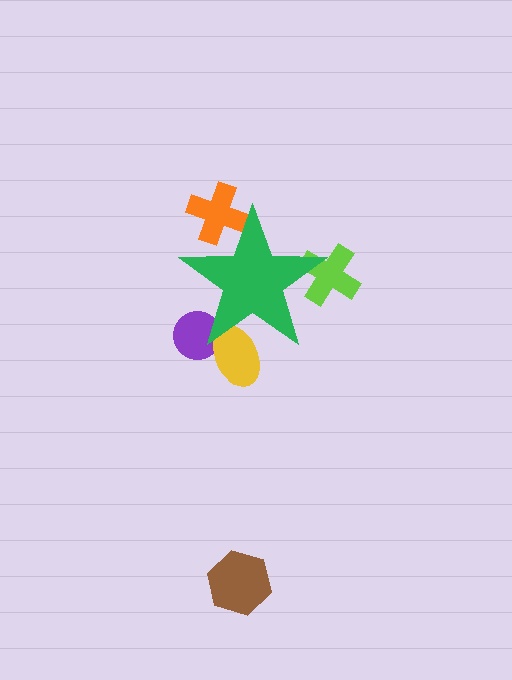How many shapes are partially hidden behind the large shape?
4 shapes are partially hidden.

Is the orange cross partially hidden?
Yes, the orange cross is partially hidden behind the green star.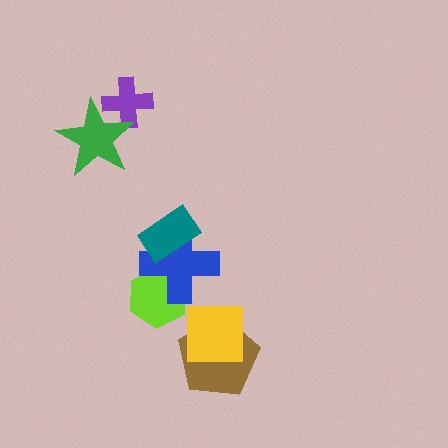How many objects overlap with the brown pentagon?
1 object overlaps with the brown pentagon.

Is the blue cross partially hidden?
Yes, it is partially covered by another shape.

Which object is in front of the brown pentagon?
The yellow square is in front of the brown pentagon.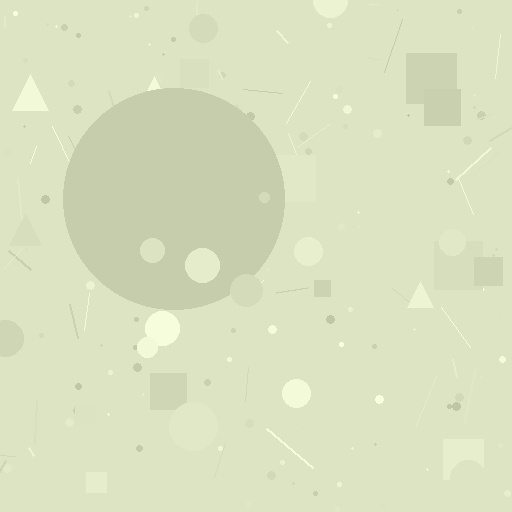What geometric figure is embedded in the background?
A circle is embedded in the background.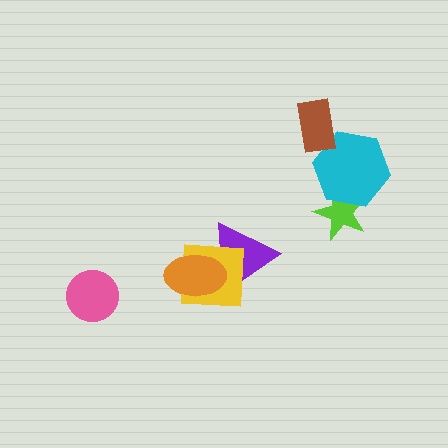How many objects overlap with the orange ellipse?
2 objects overlap with the orange ellipse.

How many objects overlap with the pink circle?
0 objects overlap with the pink circle.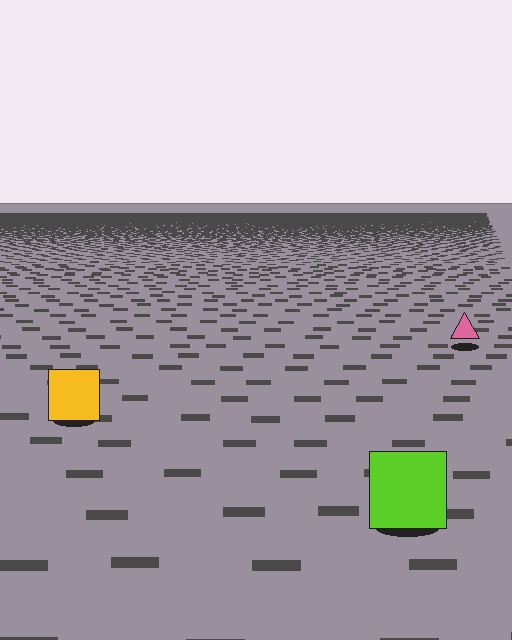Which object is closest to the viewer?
The lime square is closest. The texture marks near it are larger and more spread out.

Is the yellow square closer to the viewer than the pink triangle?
Yes. The yellow square is closer — you can tell from the texture gradient: the ground texture is coarser near it.